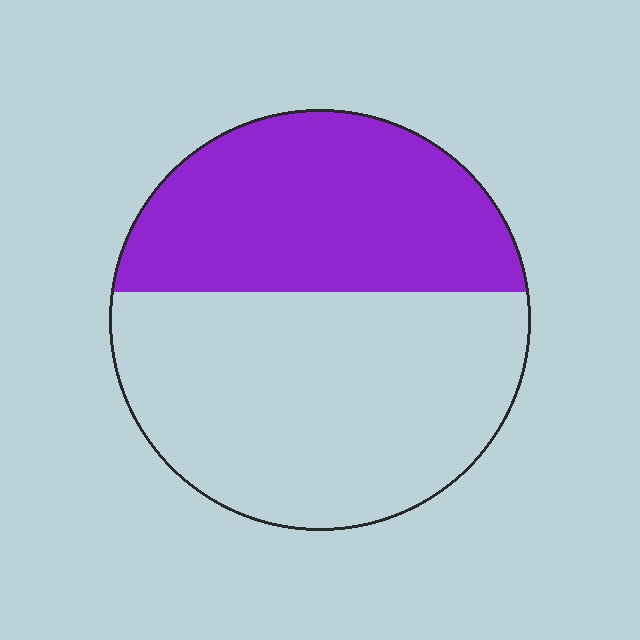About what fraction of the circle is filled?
About two fifths (2/5).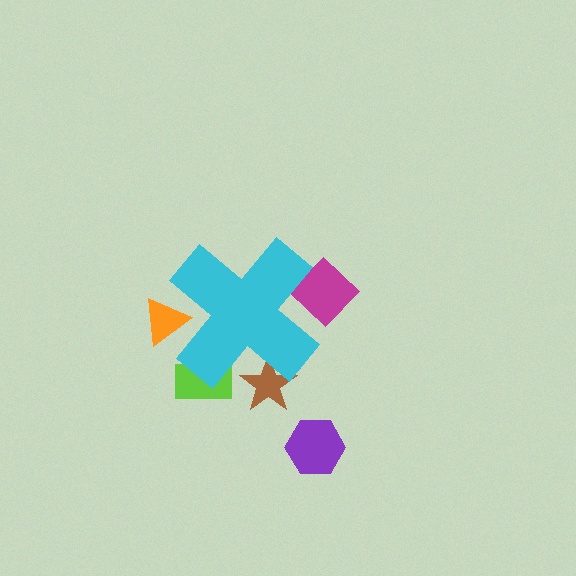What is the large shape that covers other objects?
A cyan cross.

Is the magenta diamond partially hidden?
Yes, the magenta diamond is partially hidden behind the cyan cross.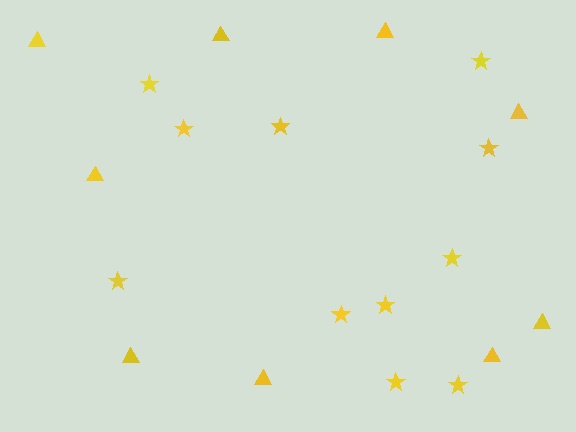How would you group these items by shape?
There are 2 groups: one group of stars (11) and one group of triangles (9).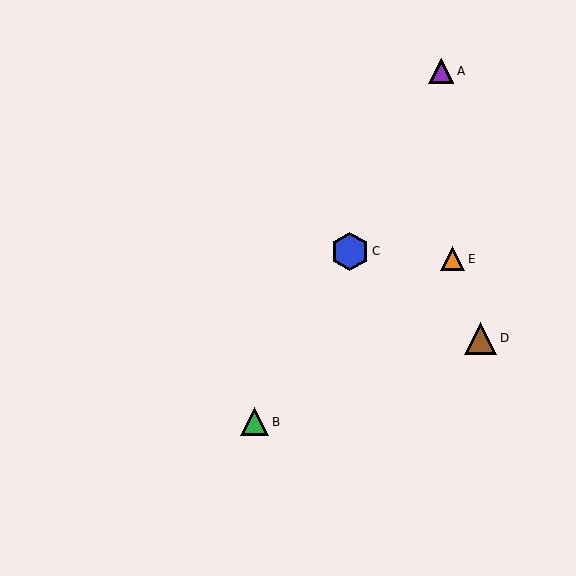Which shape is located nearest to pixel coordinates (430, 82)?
The purple triangle (labeled A) at (441, 71) is nearest to that location.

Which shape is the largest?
The blue hexagon (labeled C) is the largest.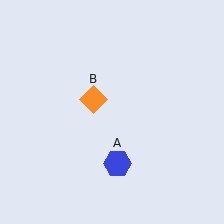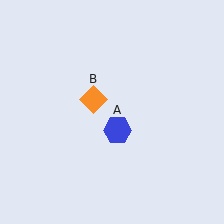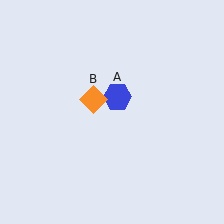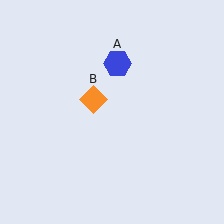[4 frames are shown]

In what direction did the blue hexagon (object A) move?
The blue hexagon (object A) moved up.